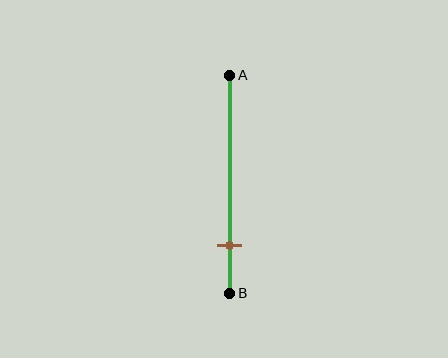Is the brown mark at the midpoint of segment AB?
No, the mark is at about 80% from A, not at the 50% midpoint.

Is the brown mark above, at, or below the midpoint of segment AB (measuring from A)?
The brown mark is below the midpoint of segment AB.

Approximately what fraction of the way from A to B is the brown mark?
The brown mark is approximately 80% of the way from A to B.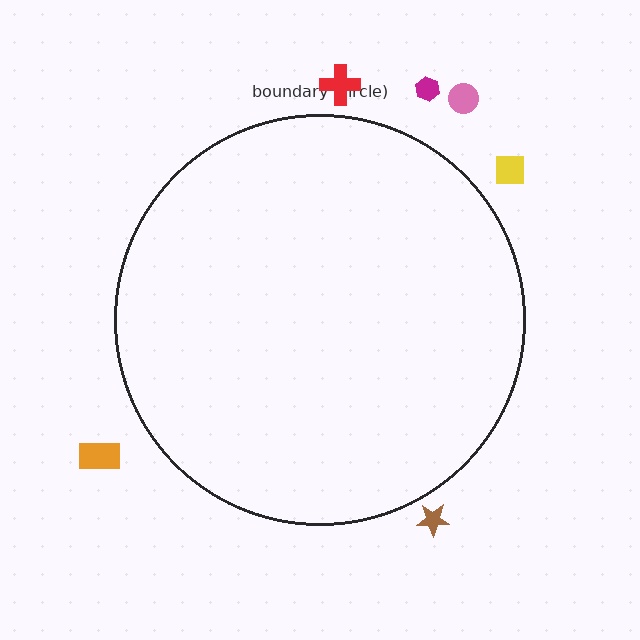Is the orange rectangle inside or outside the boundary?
Outside.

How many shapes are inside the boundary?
0 inside, 6 outside.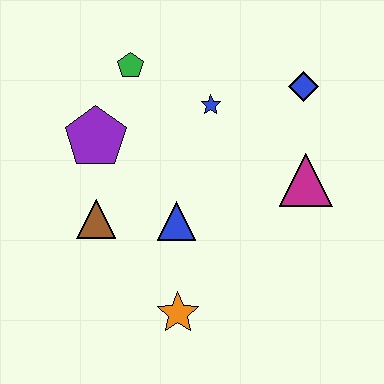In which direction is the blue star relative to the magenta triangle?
The blue star is to the left of the magenta triangle.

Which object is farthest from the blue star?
The orange star is farthest from the blue star.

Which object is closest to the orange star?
The blue triangle is closest to the orange star.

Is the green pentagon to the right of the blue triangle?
No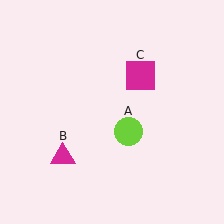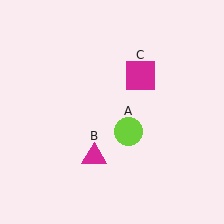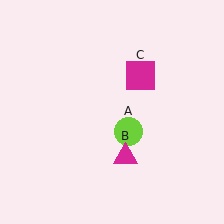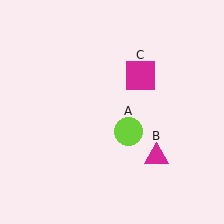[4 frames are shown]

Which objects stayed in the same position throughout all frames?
Lime circle (object A) and magenta square (object C) remained stationary.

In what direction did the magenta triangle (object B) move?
The magenta triangle (object B) moved right.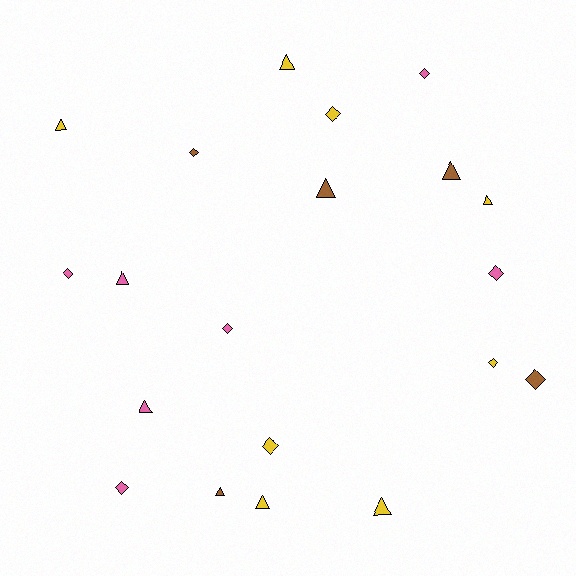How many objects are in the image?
There are 20 objects.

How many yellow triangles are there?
There are 5 yellow triangles.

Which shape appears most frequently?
Triangle, with 10 objects.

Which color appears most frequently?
Yellow, with 8 objects.